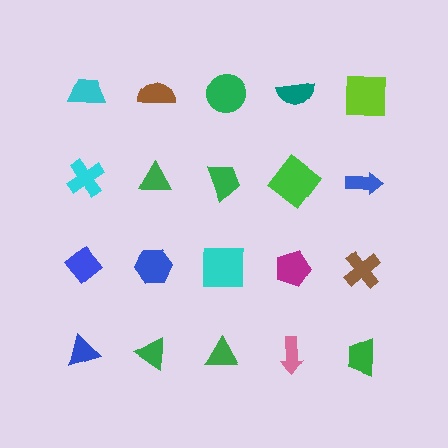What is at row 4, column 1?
A blue triangle.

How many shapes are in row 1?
5 shapes.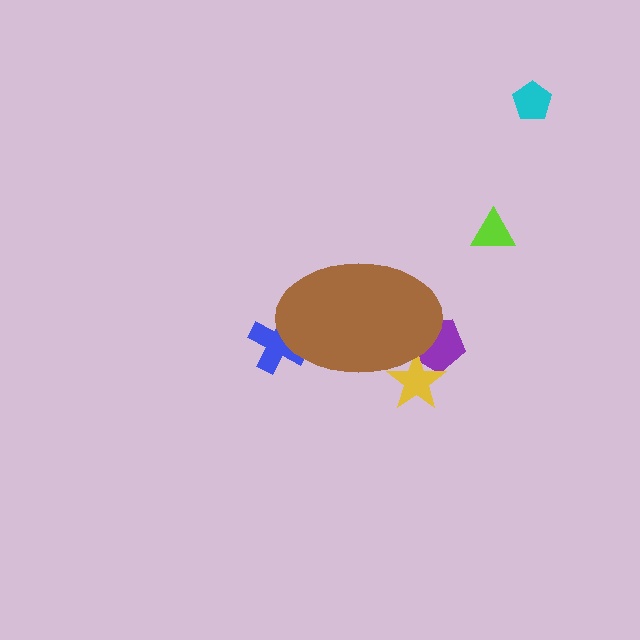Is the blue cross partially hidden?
Yes, the blue cross is partially hidden behind the brown ellipse.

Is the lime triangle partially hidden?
No, the lime triangle is fully visible.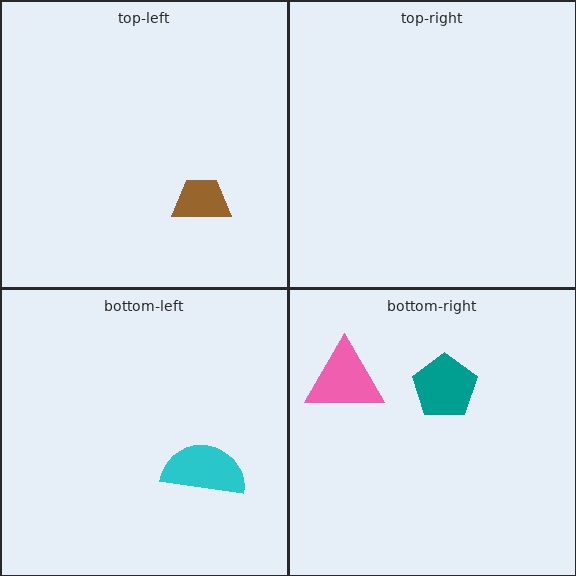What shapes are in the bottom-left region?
The cyan semicircle.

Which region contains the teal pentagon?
The bottom-right region.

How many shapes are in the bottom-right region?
2.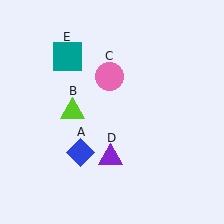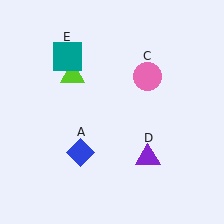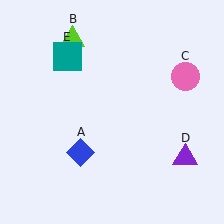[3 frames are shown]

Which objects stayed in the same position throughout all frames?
Blue diamond (object A) and teal square (object E) remained stationary.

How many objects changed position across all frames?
3 objects changed position: lime triangle (object B), pink circle (object C), purple triangle (object D).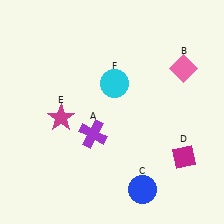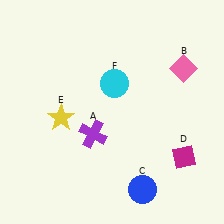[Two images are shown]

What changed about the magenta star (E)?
In Image 1, E is magenta. In Image 2, it changed to yellow.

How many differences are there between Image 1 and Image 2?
There is 1 difference between the two images.